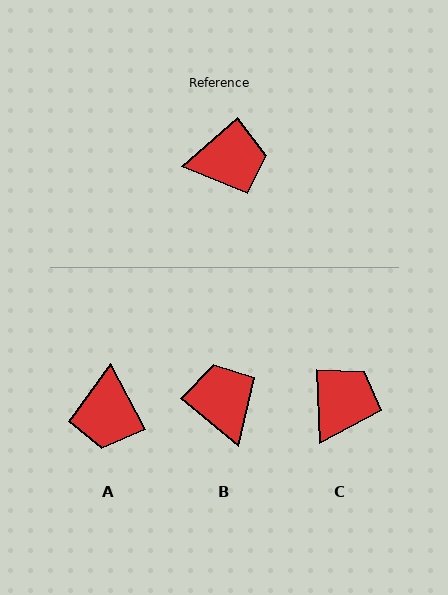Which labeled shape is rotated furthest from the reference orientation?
A, about 104 degrees away.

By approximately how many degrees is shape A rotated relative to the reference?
Approximately 104 degrees clockwise.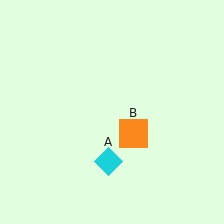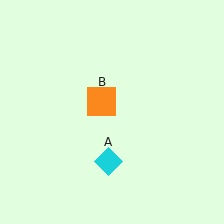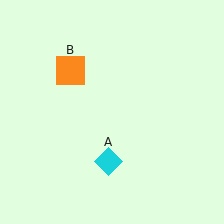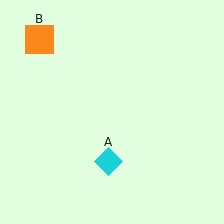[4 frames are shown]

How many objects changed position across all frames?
1 object changed position: orange square (object B).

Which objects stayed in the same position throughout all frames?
Cyan diamond (object A) remained stationary.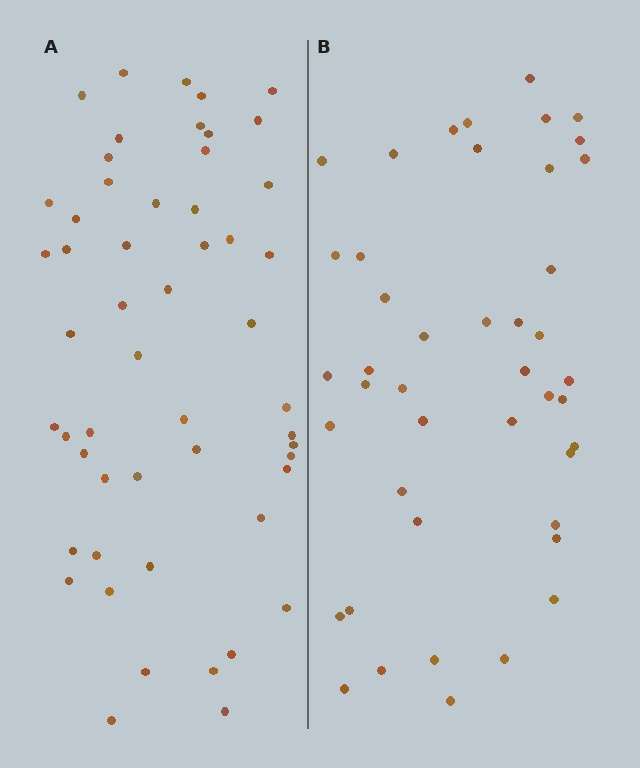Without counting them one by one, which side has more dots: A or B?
Region A (the left region) has more dots.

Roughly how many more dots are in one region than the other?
Region A has roughly 8 or so more dots than region B.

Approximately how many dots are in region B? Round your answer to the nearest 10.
About 40 dots. (The exact count is 44, which rounds to 40.)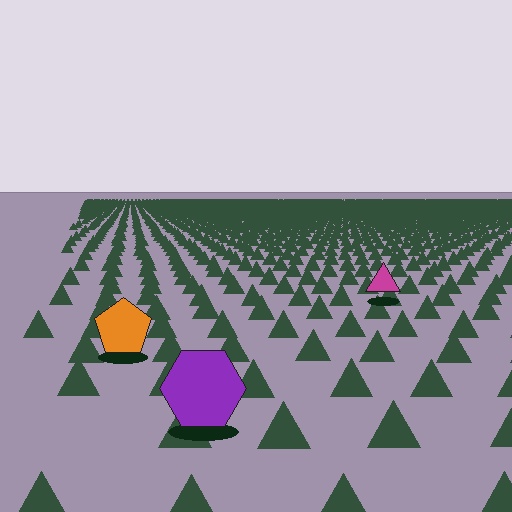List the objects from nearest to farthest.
From nearest to farthest: the purple hexagon, the orange pentagon, the magenta triangle.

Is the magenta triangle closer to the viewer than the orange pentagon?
No. The orange pentagon is closer — you can tell from the texture gradient: the ground texture is coarser near it.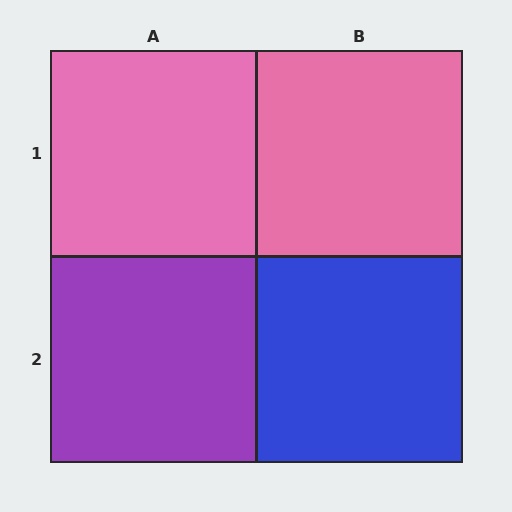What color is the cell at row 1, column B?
Pink.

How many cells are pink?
2 cells are pink.